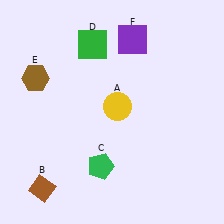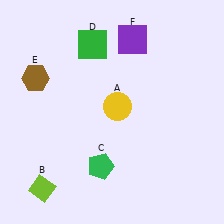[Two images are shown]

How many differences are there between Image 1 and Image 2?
There is 1 difference between the two images.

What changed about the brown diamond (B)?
In Image 1, B is brown. In Image 2, it changed to lime.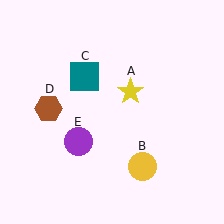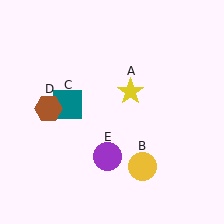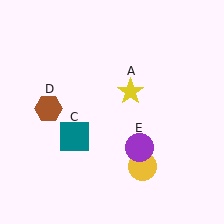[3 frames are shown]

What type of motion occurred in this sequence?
The teal square (object C), purple circle (object E) rotated counterclockwise around the center of the scene.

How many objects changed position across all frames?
2 objects changed position: teal square (object C), purple circle (object E).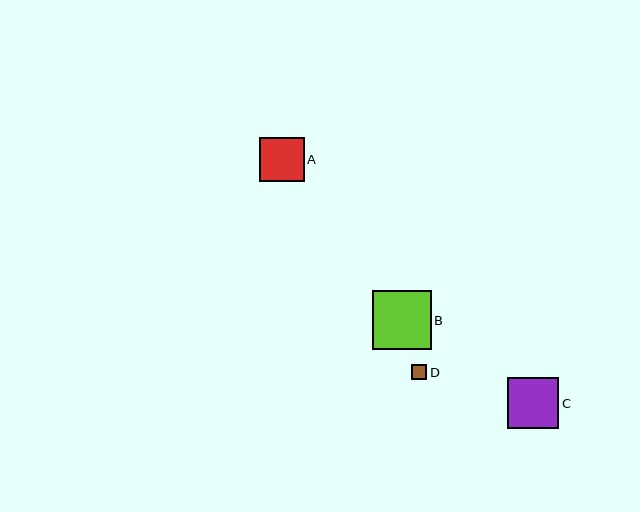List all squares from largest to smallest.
From largest to smallest: B, C, A, D.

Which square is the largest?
Square B is the largest with a size of approximately 59 pixels.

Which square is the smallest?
Square D is the smallest with a size of approximately 15 pixels.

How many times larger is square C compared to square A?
Square C is approximately 1.1 times the size of square A.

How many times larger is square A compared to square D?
Square A is approximately 2.9 times the size of square D.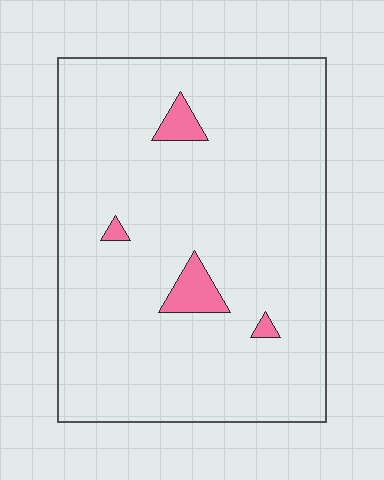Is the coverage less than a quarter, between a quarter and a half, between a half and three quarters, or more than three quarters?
Less than a quarter.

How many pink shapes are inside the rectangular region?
4.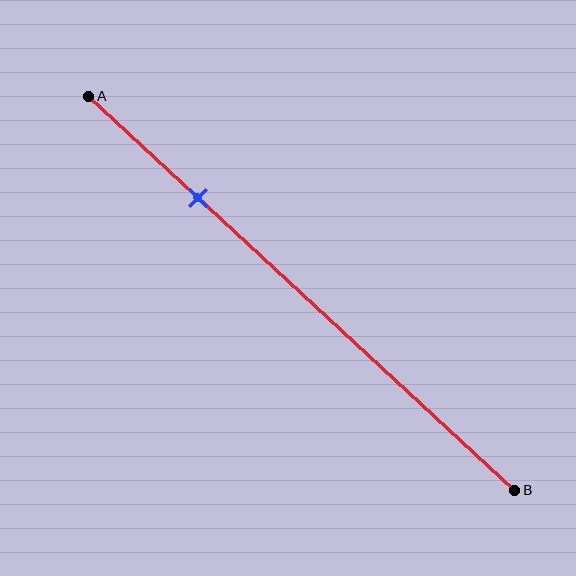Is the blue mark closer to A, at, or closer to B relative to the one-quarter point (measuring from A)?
The blue mark is approximately at the one-quarter point of segment AB.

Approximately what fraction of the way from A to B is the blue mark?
The blue mark is approximately 25% of the way from A to B.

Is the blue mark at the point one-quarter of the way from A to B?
Yes, the mark is approximately at the one-quarter point.